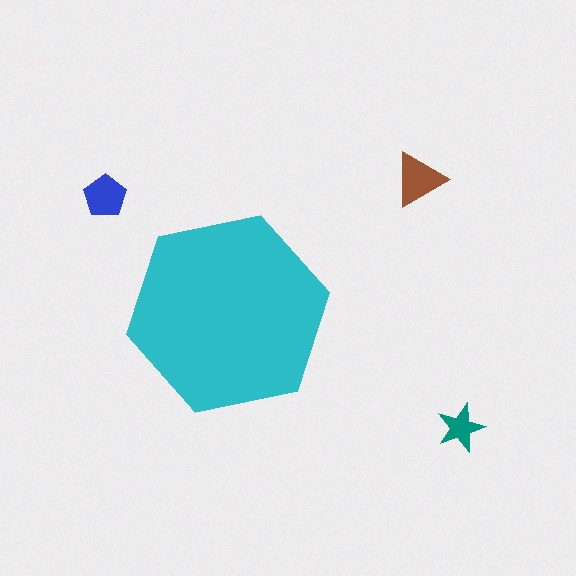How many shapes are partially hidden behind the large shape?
0 shapes are partially hidden.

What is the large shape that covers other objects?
A cyan hexagon.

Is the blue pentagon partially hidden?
No, the blue pentagon is fully visible.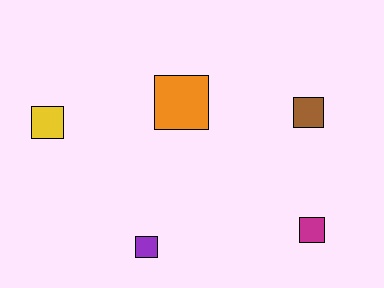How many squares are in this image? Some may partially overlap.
There are 5 squares.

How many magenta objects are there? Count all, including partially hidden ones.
There is 1 magenta object.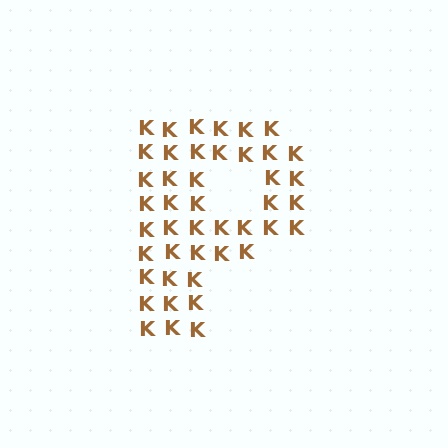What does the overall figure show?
The overall figure shows the letter P.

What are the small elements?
The small elements are letter K's.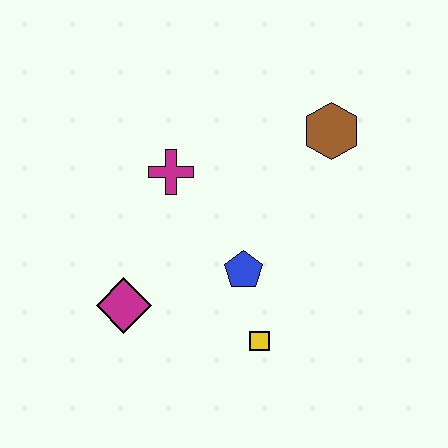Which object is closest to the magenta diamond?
The blue pentagon is closest to the magenta diamond.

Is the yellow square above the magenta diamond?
No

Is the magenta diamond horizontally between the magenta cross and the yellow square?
No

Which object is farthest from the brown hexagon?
The magenta diamond is farthest from the brown hexagon.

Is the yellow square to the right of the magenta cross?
Yes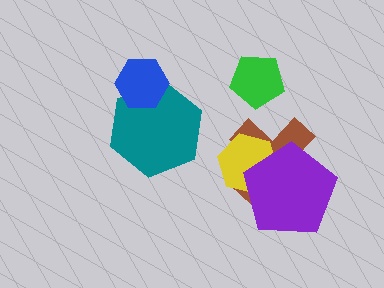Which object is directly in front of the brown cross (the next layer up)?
The yellow hexagon is directly in front of the brown cross.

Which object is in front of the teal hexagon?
The blue hexagon is in front of the teal hexagon.